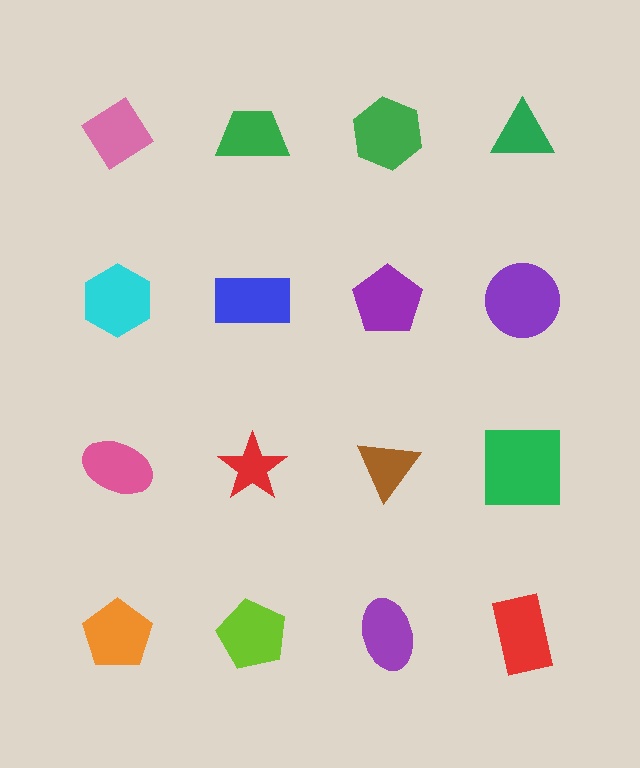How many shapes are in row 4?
4 shapes.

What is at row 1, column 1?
A pink diamond.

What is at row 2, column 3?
A purple pentagon.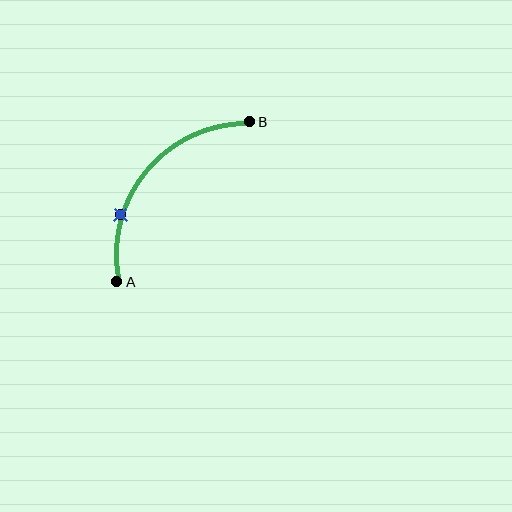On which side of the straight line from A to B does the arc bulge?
The arc bulges above and to the left of the straight line connecting A and B.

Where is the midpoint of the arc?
The arc midpoint is the point on the curve farthest from the straight line joining A and B. It sits above and to the left of that line.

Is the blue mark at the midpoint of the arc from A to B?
No. The blue mark lies on the arc but is closer to endpoint A. The arc midpoint would be at the point on the curve equidistant along the arc from both A and B.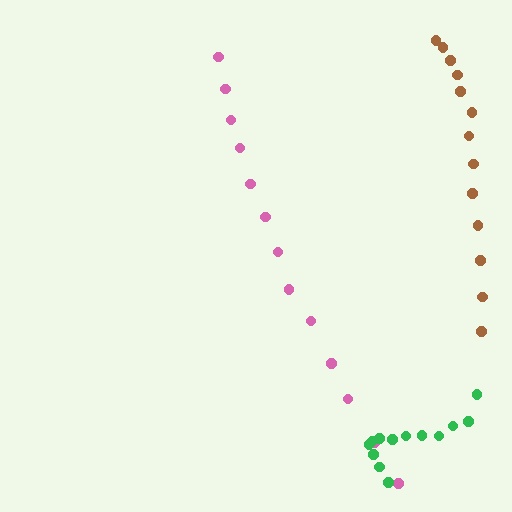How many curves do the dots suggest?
There are 3 distinct paths.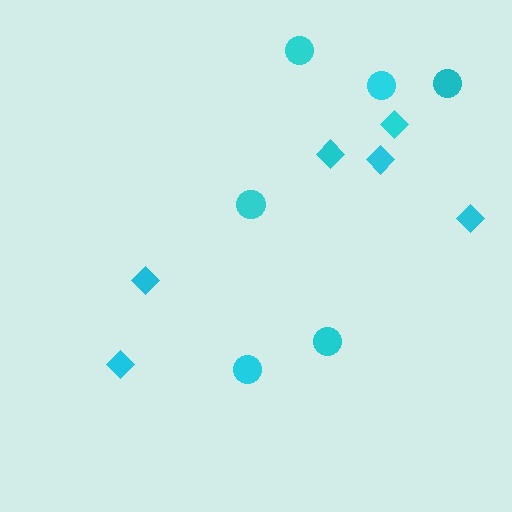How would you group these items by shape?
There are 2 groups: one group of circles (6) and one group of diamonds (6).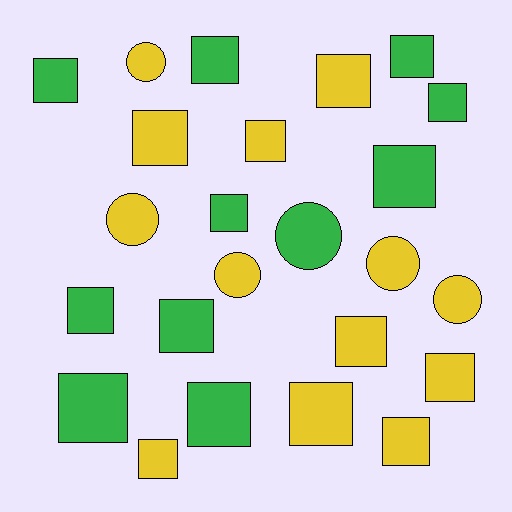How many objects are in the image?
There are 24 objects.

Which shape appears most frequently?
Square, with 18 objects.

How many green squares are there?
There are 10 green squares.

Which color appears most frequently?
Yellow, with 13 objects.